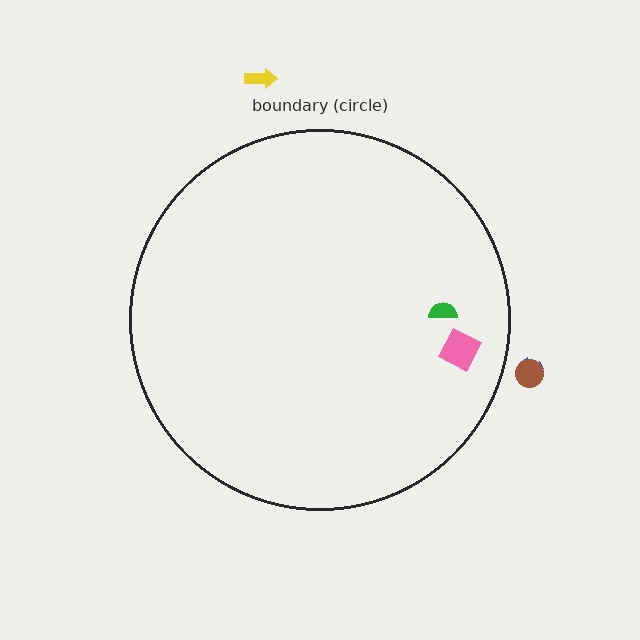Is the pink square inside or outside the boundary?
Inside.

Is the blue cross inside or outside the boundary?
Outside.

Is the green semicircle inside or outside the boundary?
Inside.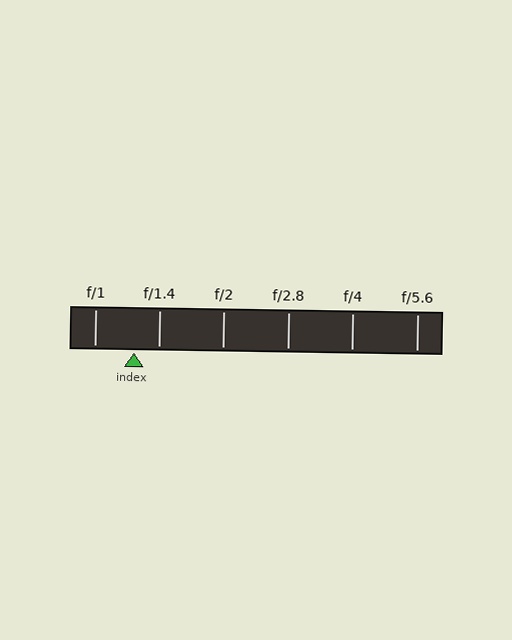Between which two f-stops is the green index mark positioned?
The index mark is between f/1 and f/1.4.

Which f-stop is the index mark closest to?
The index mark is closest to f/1.4.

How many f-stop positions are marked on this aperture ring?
There are 6 f-stop positions marked.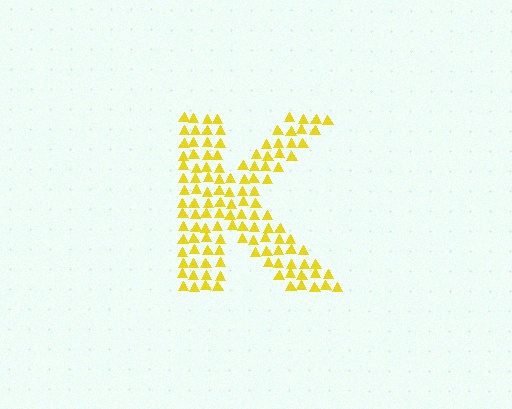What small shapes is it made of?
It is made of small triangles.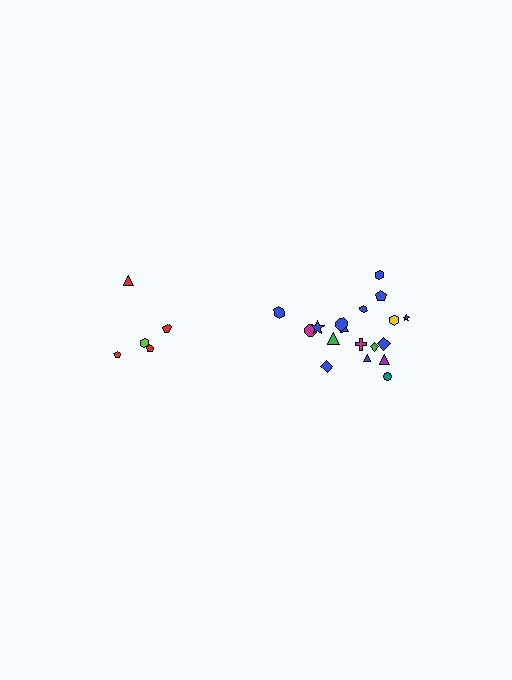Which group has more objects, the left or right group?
The right group.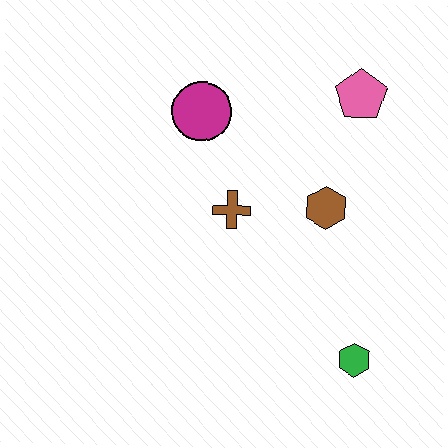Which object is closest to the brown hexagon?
The brown cross is closest to the brown hexagon.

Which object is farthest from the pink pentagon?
The green hexagon is farthest from the pink pentagon.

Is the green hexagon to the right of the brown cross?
Yes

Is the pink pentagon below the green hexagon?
No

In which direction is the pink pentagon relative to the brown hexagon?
The pink pentagon is above the brown hexagon.